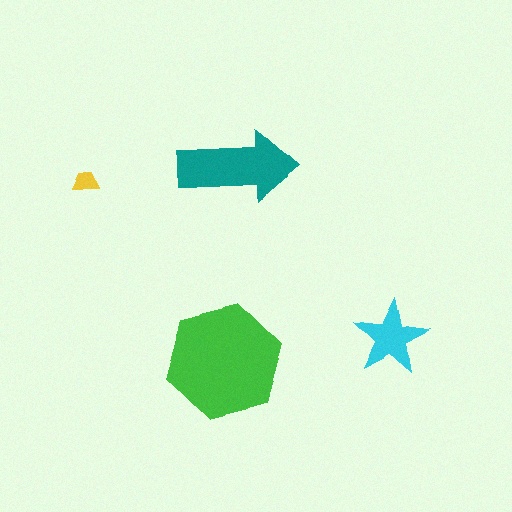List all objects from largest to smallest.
The green hexagon, the teal arrow, the cyan star, the yellow trapezoid.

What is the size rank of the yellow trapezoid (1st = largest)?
4th.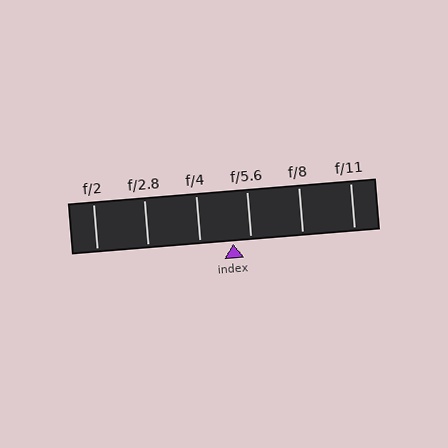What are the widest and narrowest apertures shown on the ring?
The widest aperture shown is f/2 and the narrowest is f/11.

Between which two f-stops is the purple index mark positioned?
The index mark is between f/4 and f/5.6.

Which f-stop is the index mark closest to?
The index mark is closest to f/5.6.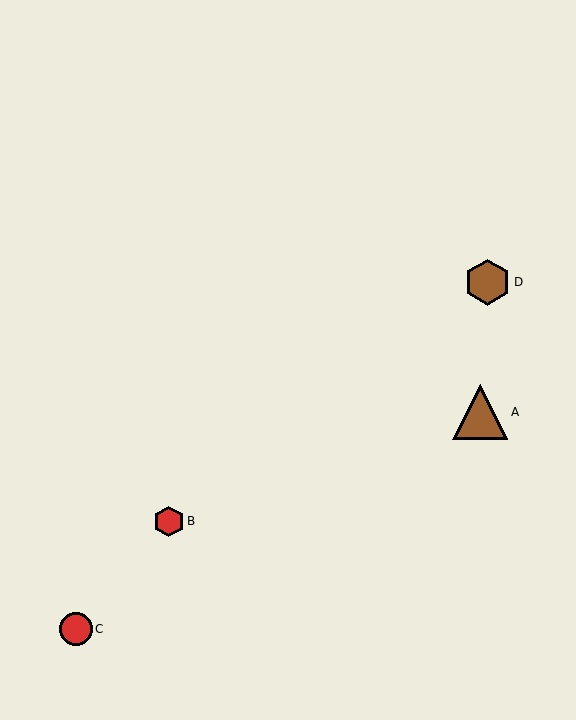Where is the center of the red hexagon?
The center of the red hexagon is at (169, 521).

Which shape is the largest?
The brown triangle (labeled A) is the largest.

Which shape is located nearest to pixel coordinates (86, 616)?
The red circle (labeled C) at (76, 629) is nearest to that location.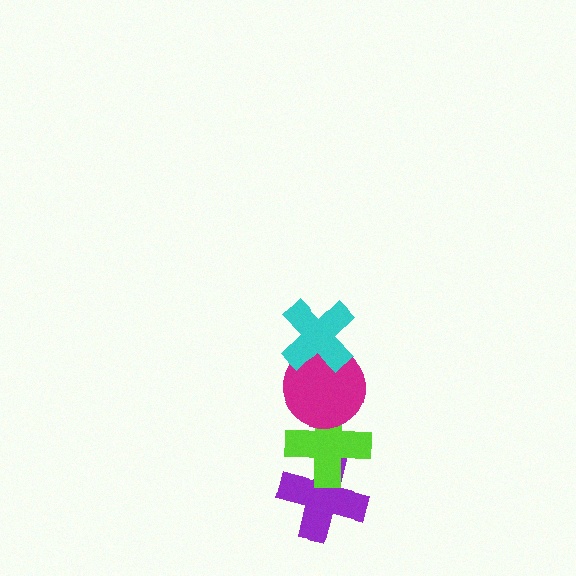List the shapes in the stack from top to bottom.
From top to bottom: the cyan cross, the magenta circle, the lime cross, the purple cross.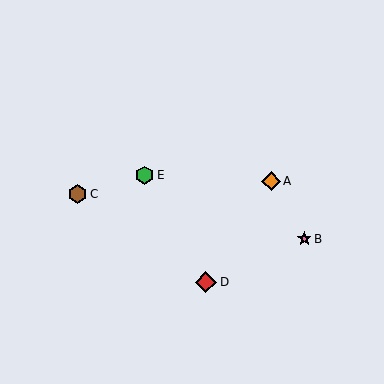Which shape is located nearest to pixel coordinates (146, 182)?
The green hexagon (labeled E) at (145, 175) is nearest to that location.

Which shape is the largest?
The red diamond (labeled D) is the largest.